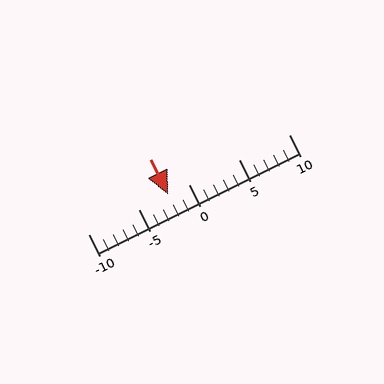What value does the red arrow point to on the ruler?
The red arrow points to approximately -2.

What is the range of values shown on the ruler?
The ruler shows values from -10 to 10.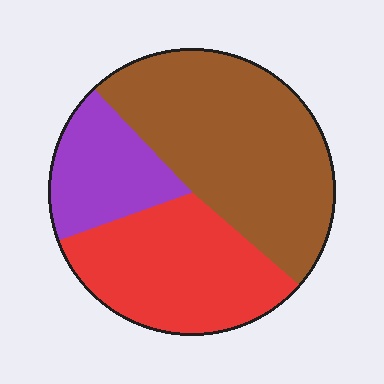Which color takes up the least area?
Purple, at roughly 20%.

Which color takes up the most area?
Brown, at roughly 50%.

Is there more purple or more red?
Red.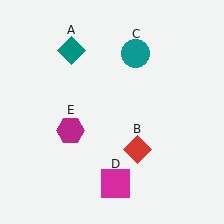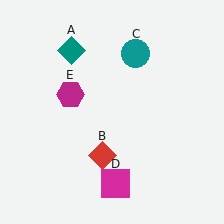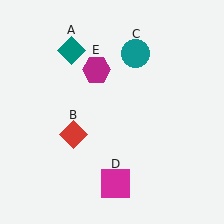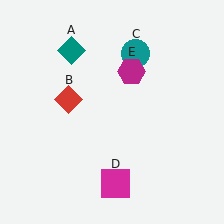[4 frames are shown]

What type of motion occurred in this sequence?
The red diamond (object B), magenta hexagon (object E) rotated clockwise around the center of the scene.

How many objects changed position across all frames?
2 objects changed position: red diamond (object B), magenta hexagon (object E).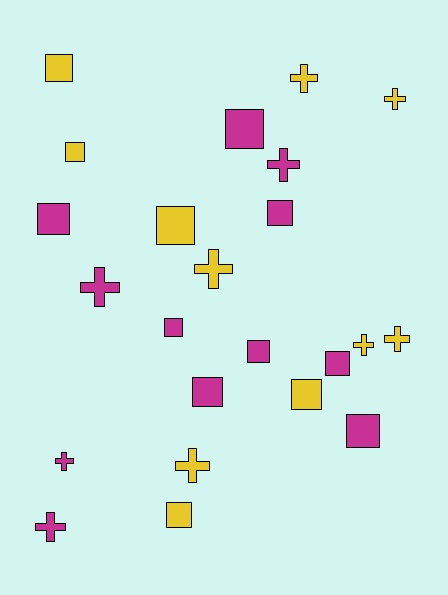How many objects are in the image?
There are 23 objects.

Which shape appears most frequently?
Square, with 13 objects.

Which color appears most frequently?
Magenta, with 12 objects.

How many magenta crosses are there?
There are 4 magenta crosses.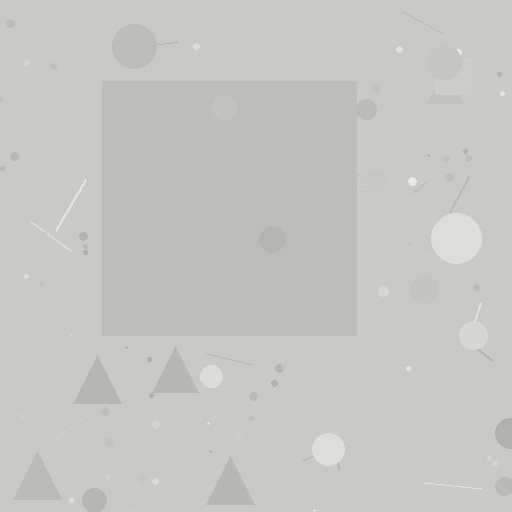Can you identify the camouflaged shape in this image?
The camouflaged shape is a square.